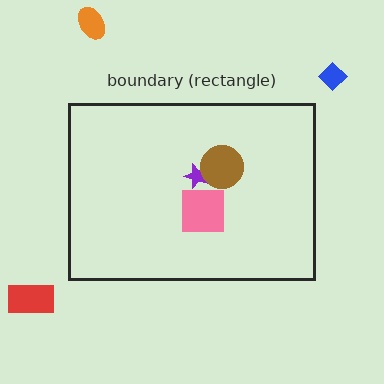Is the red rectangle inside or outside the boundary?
Outside.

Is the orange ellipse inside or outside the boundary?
Outside.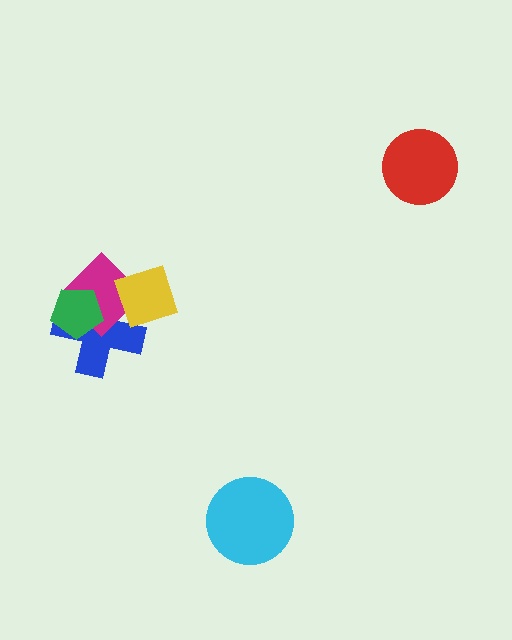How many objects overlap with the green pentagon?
2 objects overlap with the green pentagon.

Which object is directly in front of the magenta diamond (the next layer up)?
The green pentagon is directly in front of the magenta diamond.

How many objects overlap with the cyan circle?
0 objects overlap with the cyan circle.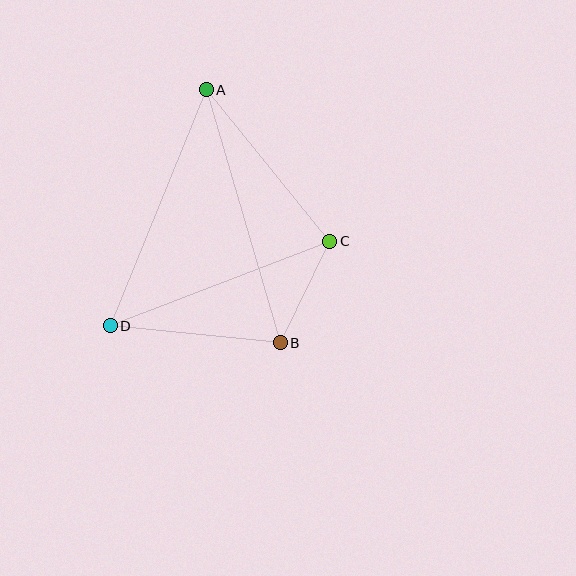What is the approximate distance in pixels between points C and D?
The distance between C and D is approximately 235 pixels.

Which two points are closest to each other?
Points B and C are closest to each other.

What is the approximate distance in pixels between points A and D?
The distance between A and D is approximately 255 pixels.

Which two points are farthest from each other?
Points A and B are farthest from each other.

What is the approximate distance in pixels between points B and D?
The distance between B and D is approximately 171 pixels.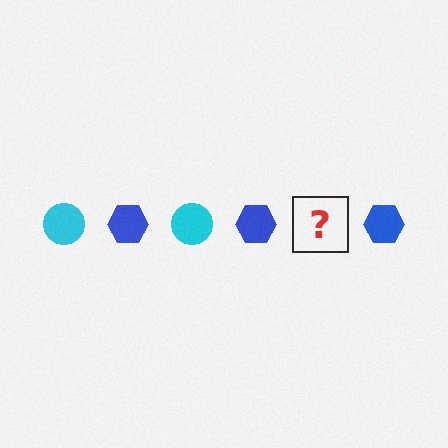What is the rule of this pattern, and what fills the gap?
The rule is that the pattern alternates between cyan circle and blue hexagon. The gap should be filled with a cyan circle.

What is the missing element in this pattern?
The missing element is a cyan circle.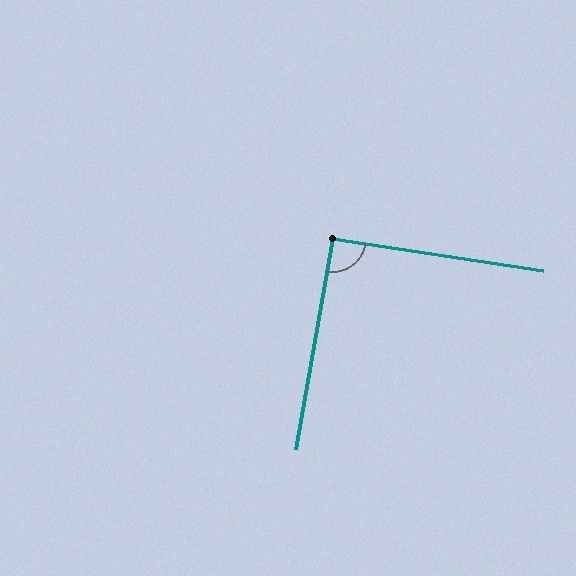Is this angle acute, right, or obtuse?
It is approximately a right angle.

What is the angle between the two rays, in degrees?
Approximately 91 degrees.